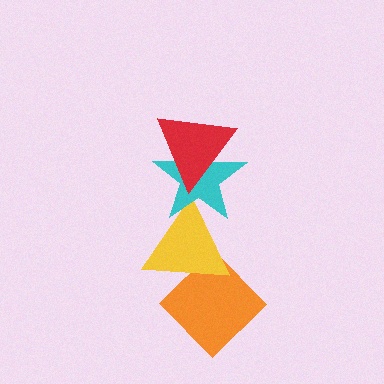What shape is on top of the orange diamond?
The yellow triangle is on top of the orange diamond.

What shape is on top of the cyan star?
The red triangle is on top of the cyan star.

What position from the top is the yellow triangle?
The yellow triangle is 3rd from the top.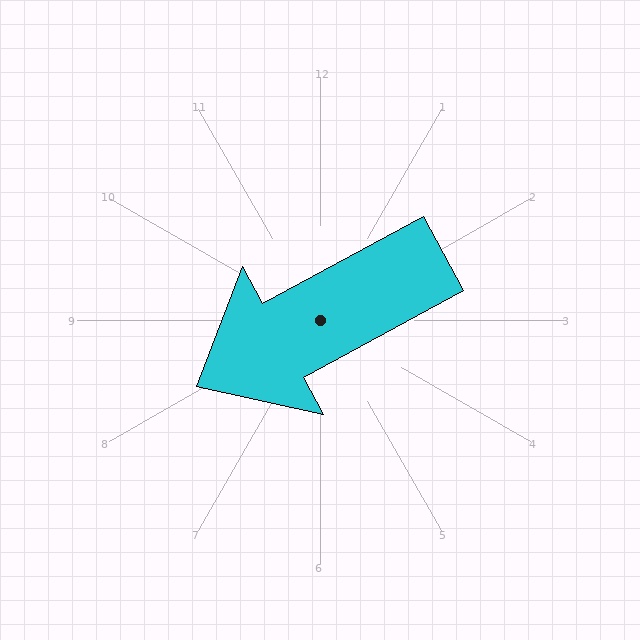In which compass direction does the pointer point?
Southwest.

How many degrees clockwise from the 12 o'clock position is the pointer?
Approximately 242 degrees.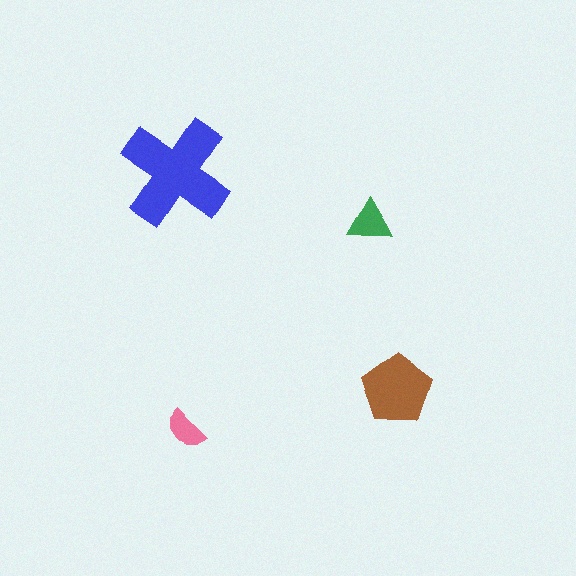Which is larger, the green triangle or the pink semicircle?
The green triangle.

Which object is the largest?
The blue cross.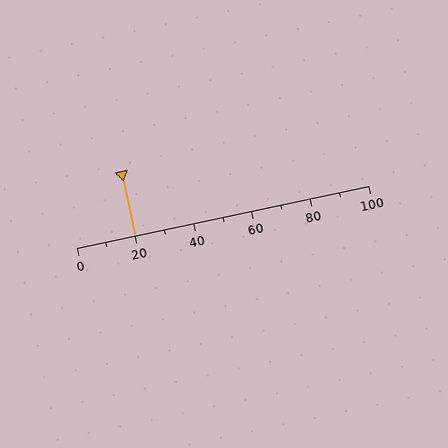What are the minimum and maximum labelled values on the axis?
The axis runs from 0 to 100.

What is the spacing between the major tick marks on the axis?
The major ticks are spaced 20 apart.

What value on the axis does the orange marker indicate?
The marker indicates approximately 20.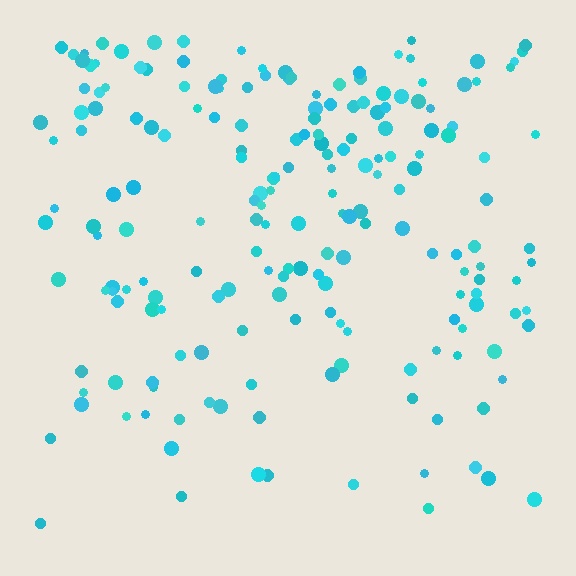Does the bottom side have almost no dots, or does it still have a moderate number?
Still a moderate number, just noticeably fewer than the top.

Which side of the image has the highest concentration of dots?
The top.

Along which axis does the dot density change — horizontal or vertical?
Vertical.